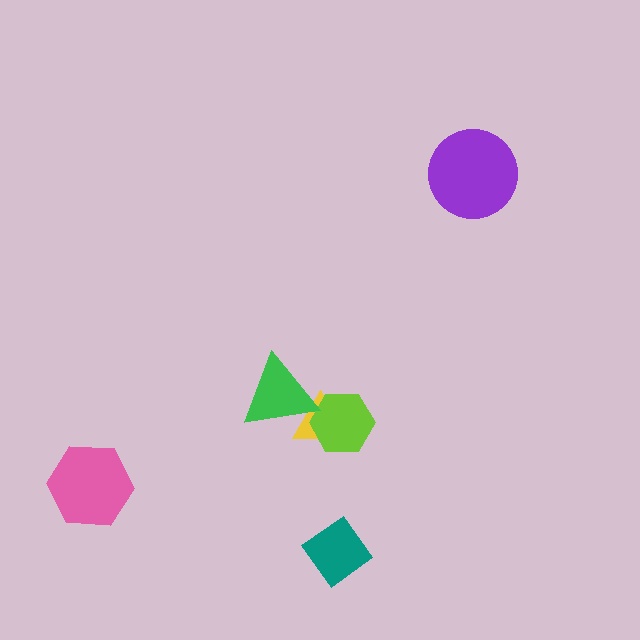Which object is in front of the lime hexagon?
The green triangle is in front of the lime hexagon.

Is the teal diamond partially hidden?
No, no other shape covers it.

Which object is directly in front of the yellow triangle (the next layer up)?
The lime hexagon is directly in front of the yellow triangle.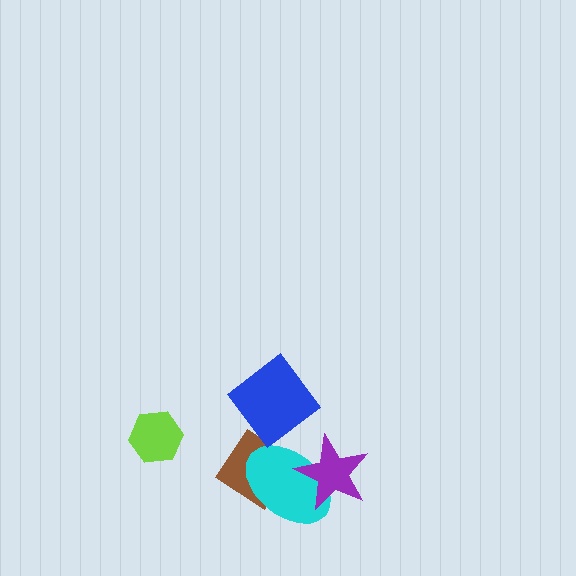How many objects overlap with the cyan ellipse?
3 objects overlap with the cyan ellipse.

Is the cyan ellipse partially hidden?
Yes, it is partially covered by another shape.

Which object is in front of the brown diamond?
The cyan ellipse is in front of the brown diamond.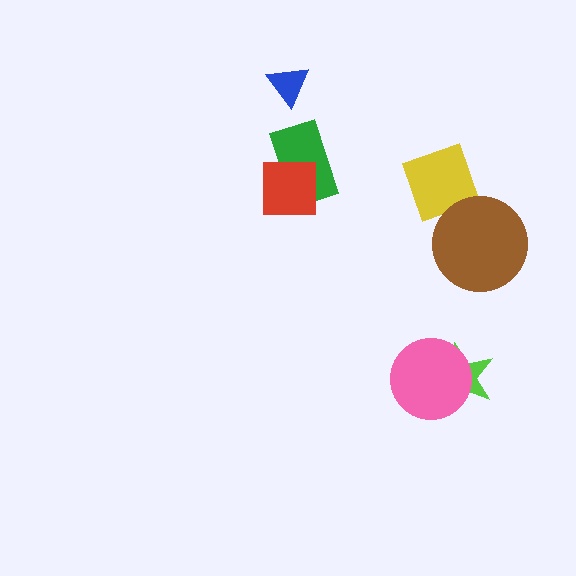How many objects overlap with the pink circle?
1 object overlaps with the pink circle.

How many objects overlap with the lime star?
1 object overlaps with the lime star.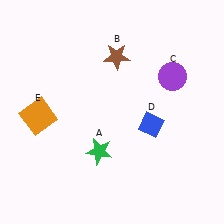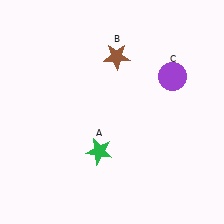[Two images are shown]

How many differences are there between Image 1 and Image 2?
There are 2 differences between the two images.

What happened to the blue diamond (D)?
The blue diamond (D) was removed in Image 2. It was in the bottom-right area of Image 1.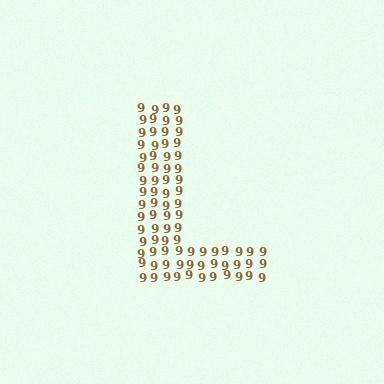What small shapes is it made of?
It is made of small digit 9's.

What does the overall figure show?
The overall figure shows the letter L.